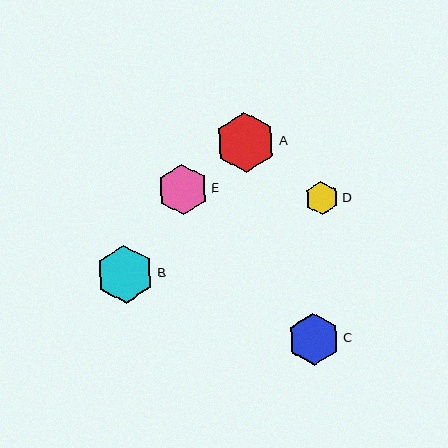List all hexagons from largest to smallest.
From largest to smallest: A, B, C, E, D.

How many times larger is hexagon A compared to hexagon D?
Hexagon A is approximately 1.8 times the size of hexagon D.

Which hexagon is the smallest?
Hexagon D is the smallest with a size of approximately 33 pixels.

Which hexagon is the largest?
Hexagon A is the largest with a size of approximately 60 pixels.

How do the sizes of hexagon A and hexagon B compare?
Hexagon A and hexagon B are approximately the same size.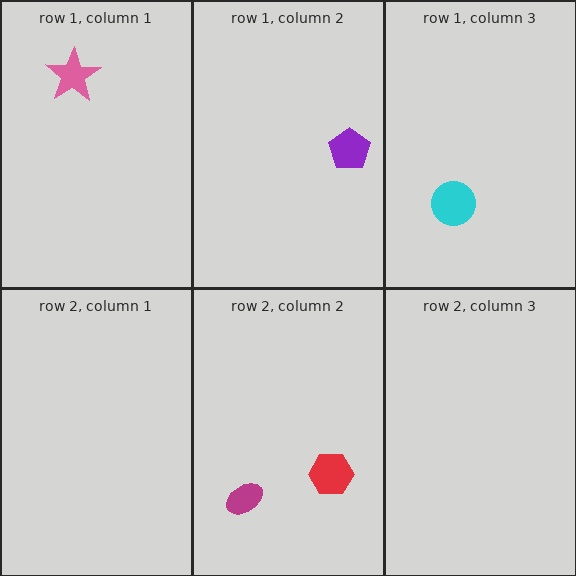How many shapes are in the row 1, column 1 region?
1.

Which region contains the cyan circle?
The row 1, column 3 region.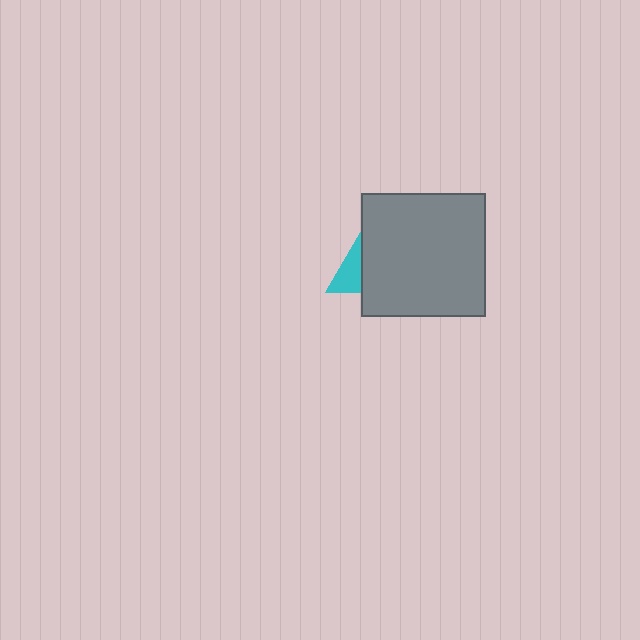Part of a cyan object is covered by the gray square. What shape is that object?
It is a triangle.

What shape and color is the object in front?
The object in front is a gray square.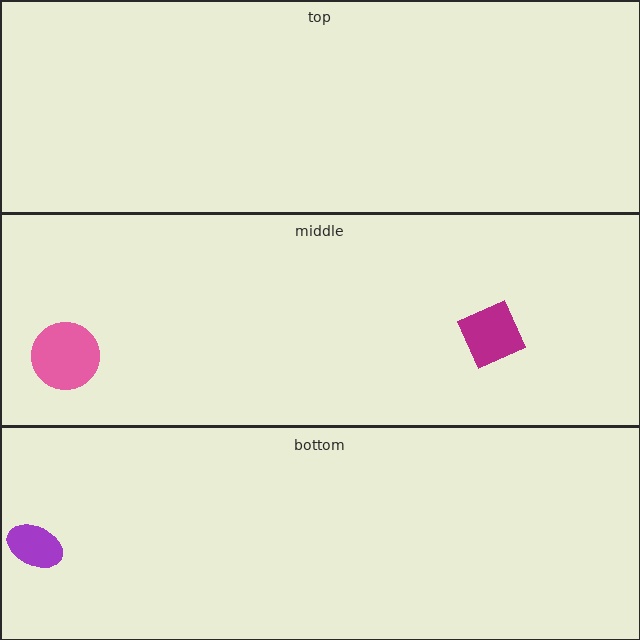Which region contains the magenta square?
The middle region.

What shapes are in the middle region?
The magenta square, the pink circle.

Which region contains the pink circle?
The middle region.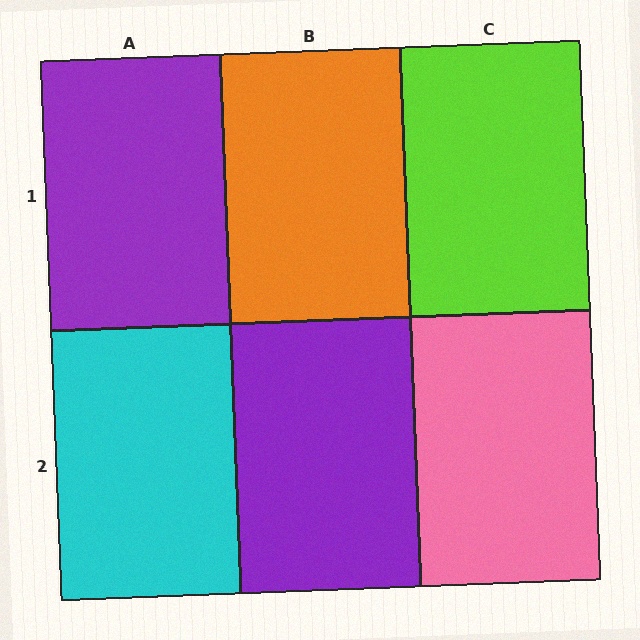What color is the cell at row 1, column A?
Purple.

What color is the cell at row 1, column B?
Orange.